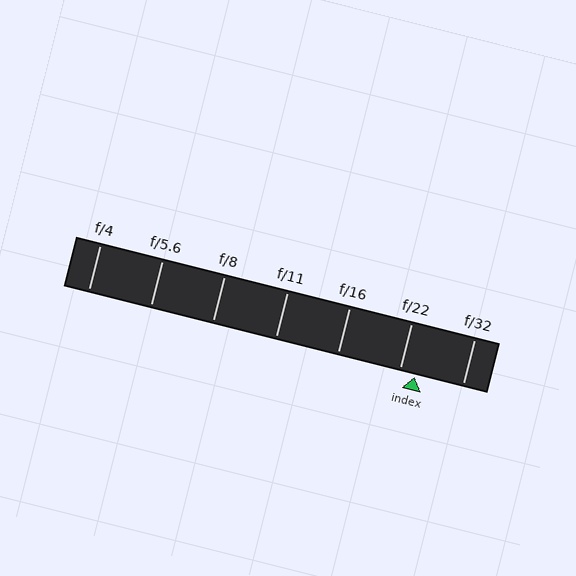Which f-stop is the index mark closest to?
The index mark is closest to f/22.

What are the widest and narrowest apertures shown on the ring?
The widest aperture shown is f/4 and the narrowest is f/32.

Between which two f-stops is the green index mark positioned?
The index mark is between f/22 and f/32.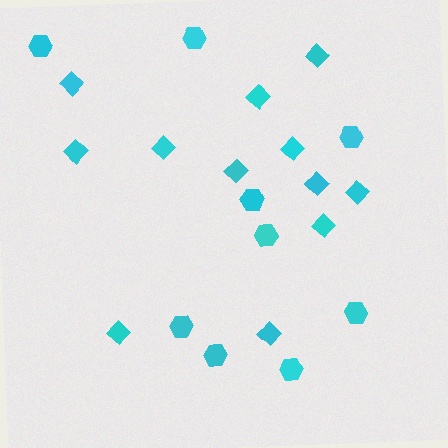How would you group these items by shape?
There are 2 groups: one group of hexagons (9) and one group of diamonds (12).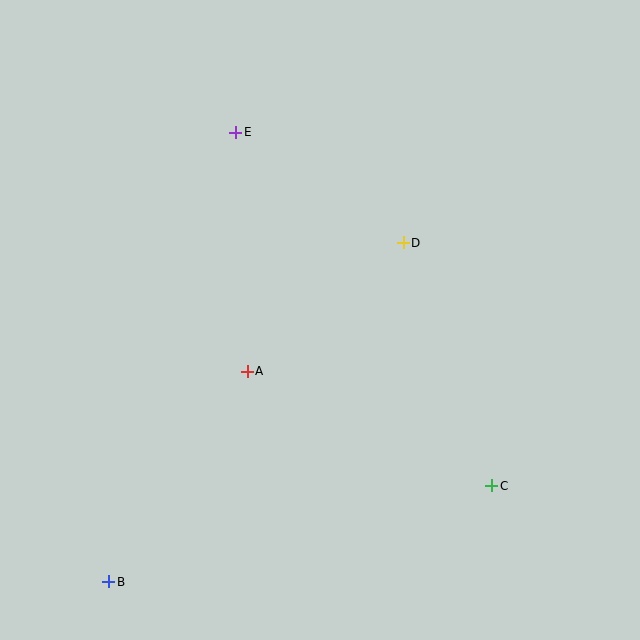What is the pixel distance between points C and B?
The distance between C and B is 395 pixels.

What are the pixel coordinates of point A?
Point A is at (247, 371).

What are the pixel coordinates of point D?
Point D is at (403, 243).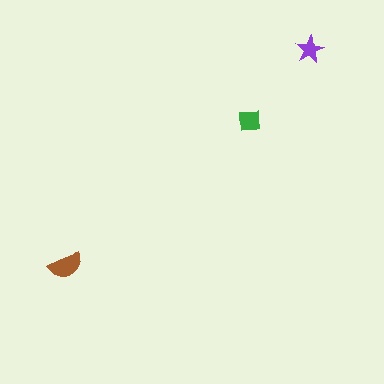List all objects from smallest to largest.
The purple star, the green square, the brown semicircle.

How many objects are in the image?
There are 3 objects in the image.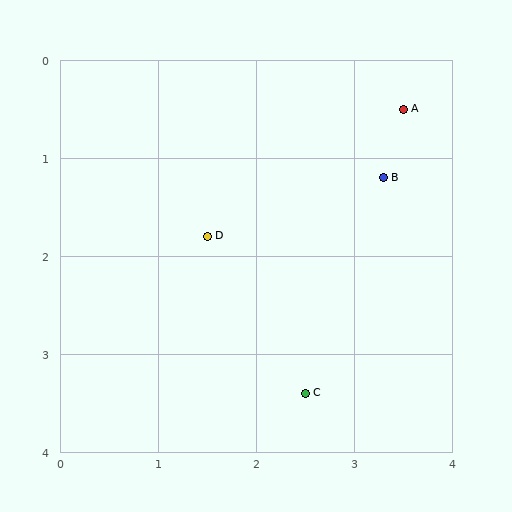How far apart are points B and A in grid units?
Points B and A are about 0.7 grid units apart.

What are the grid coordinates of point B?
Point B is at approximately (3.3, 1.2).